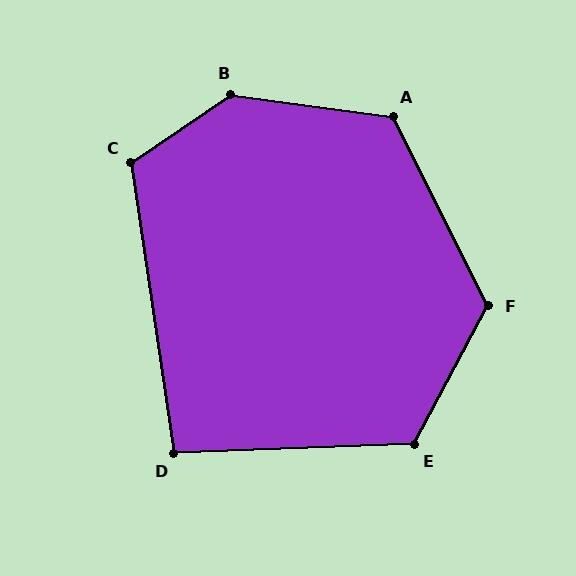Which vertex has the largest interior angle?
B, at approximately 138 degrees.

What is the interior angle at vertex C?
Approximately 116 degrees (obtuse).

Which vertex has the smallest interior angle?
D, at approximately 96 degrees.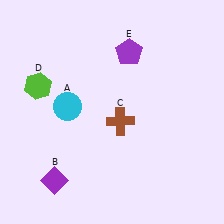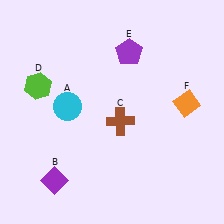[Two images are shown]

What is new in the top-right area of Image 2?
An orange diamond (F) was added in the top-right area of Image 2.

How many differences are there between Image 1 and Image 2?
There is 1 difference between the two images.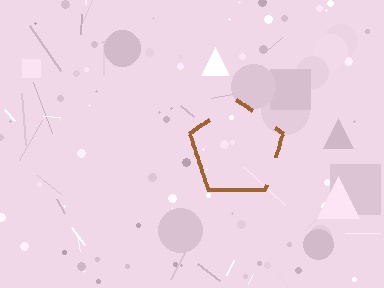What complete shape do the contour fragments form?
The contour fragments form a pentagon.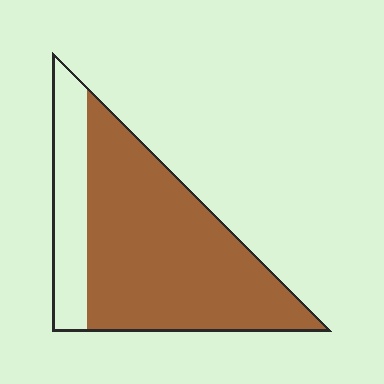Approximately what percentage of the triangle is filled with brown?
Approximately 75%.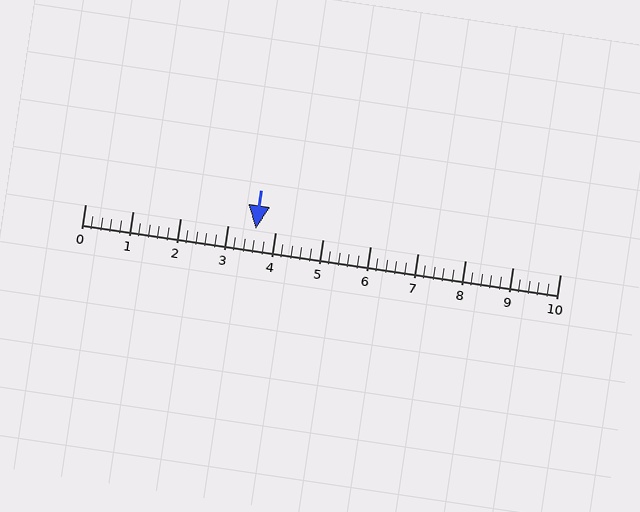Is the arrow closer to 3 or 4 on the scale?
The arrow is closer to 4.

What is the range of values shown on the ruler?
The ruler shows values from 0 to 10.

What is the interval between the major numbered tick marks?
The major tick marks are spaced 1 units apart.